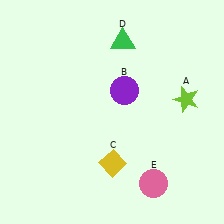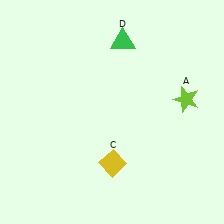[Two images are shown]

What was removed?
The pink circle (E), the purple circle (B) were removed in Image 2.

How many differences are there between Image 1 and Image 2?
There are 2 differences between the two images.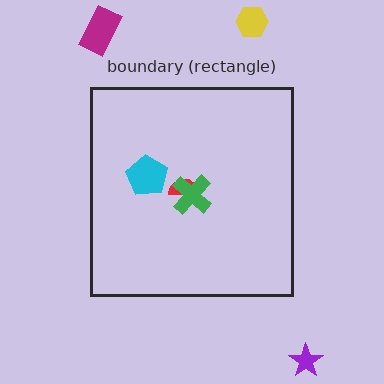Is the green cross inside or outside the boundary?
Inside.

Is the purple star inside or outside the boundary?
Outside.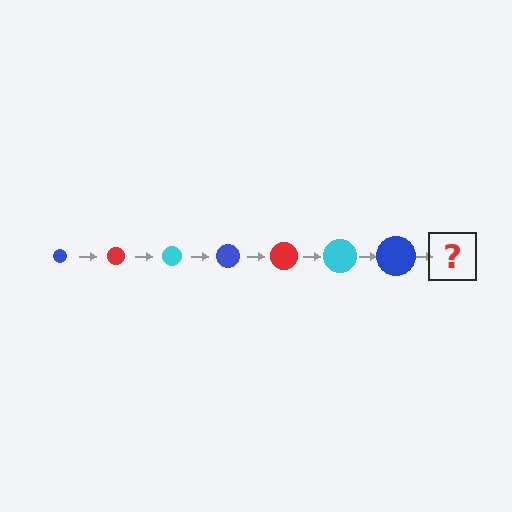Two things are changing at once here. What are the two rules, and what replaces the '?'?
The two rules are that the circle grows larger each step and the color cycles through blue, red, and cyan. The '?' should be a red circle, larger than the previous one.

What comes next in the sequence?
The next element should be a red circle, larger than the previous one.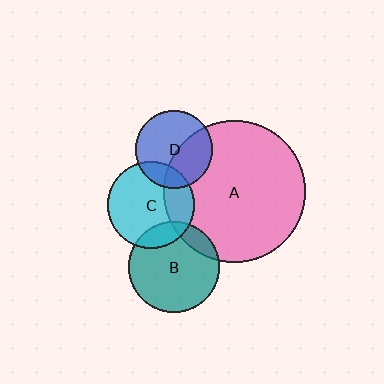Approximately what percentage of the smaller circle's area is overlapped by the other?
Approximately 15%.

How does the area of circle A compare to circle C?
Approximately 2.6 times.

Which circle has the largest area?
Circle A (pink).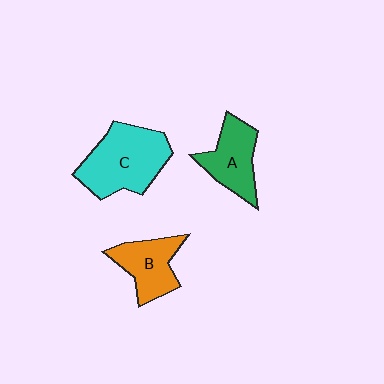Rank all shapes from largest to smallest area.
From largest to smallest: C (cyan), A (green), B (orange).